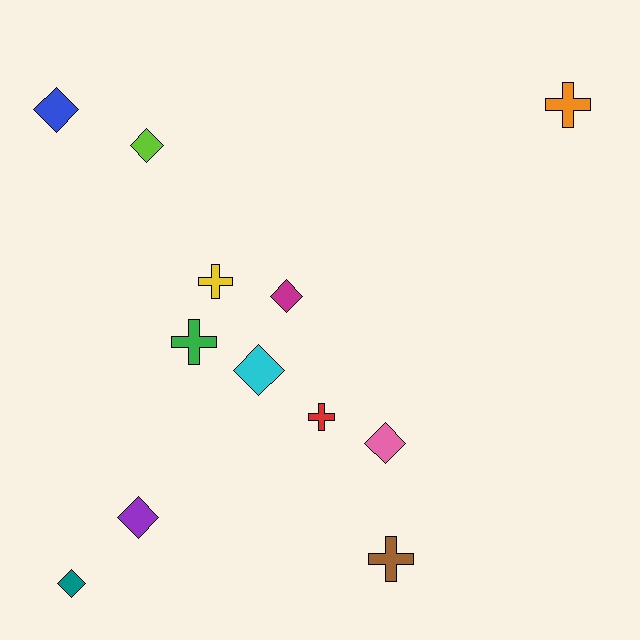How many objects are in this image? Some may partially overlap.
There are 12 objects.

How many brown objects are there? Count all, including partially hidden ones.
There is 1 brown object.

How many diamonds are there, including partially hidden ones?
There are 7 diamonds.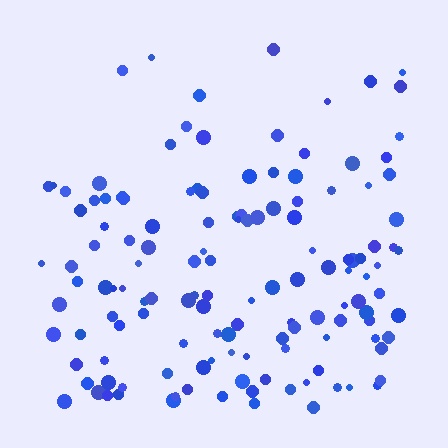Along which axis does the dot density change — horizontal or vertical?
Vertical.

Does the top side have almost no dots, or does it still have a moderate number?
Still a moderate number, just noticeably fewer than the bottom.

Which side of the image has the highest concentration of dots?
The bottom.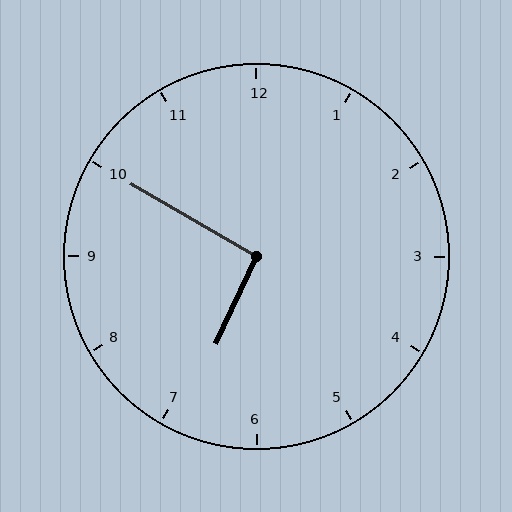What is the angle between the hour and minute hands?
Approximately 95 degrees.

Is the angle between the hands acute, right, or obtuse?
It is right.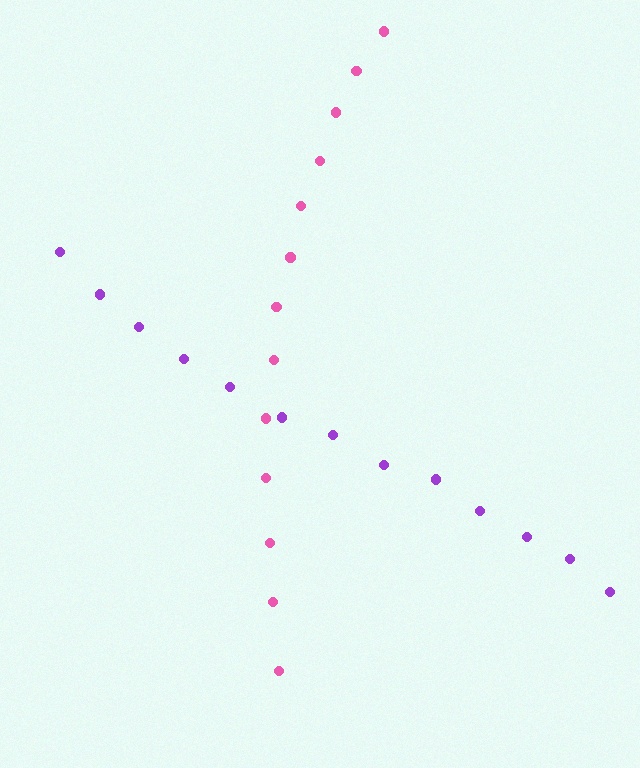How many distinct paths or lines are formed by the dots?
There are 2 distinct paths.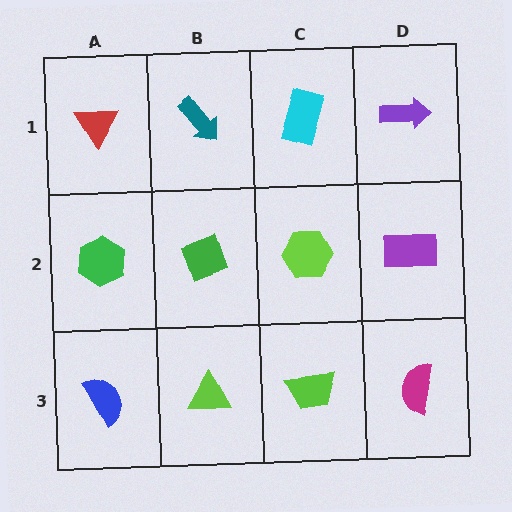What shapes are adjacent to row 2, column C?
A cyan rectangle (row 1, column C), a lime trapezoid (row 3, column C), a green diamond (row 2, column B), a purple rectangle (row 2, column D).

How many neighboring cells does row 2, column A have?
3.